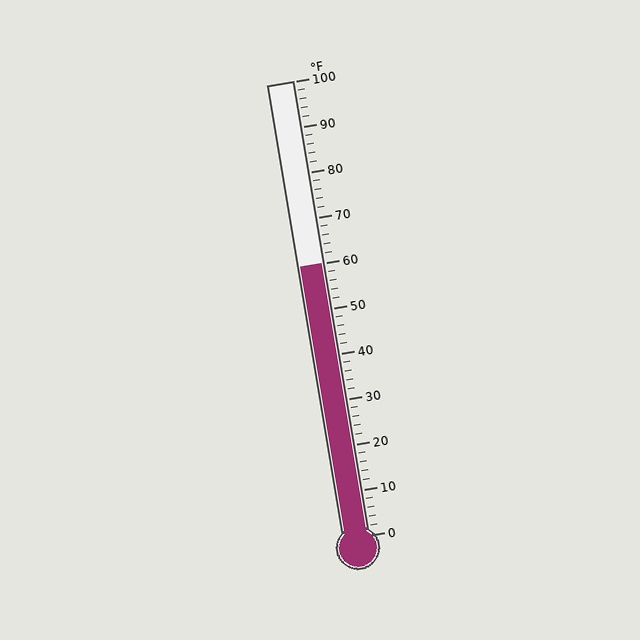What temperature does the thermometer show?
The thermometer shows approximately 60°F.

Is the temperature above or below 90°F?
The temperature is below 90°F.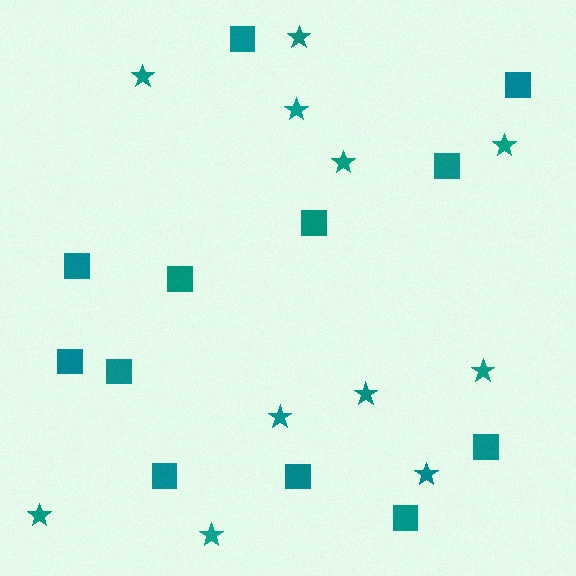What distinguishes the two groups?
There are 2 groups: one group of squares (12) and one group of stars (11).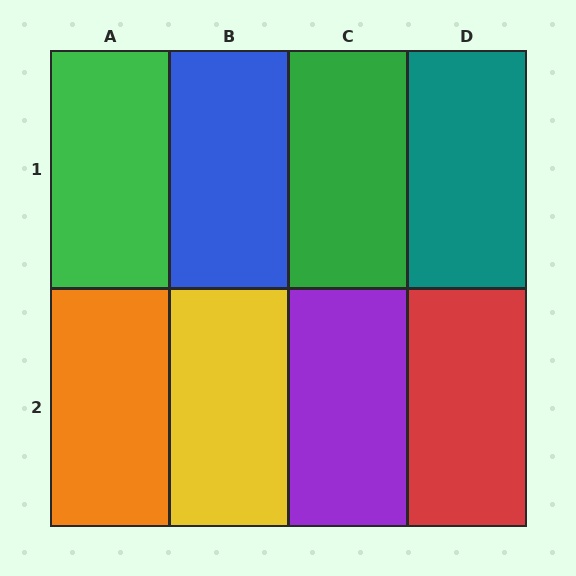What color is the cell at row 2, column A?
Orange.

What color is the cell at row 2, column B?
Yellow.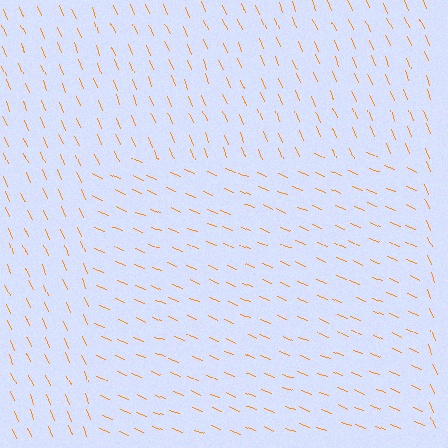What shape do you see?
I see a rectangle.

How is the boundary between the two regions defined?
The boundary is defined purely by a change in line orientation (approximately 45 degrees difference). All lines are the same color and thickness.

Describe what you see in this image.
The image is filled with small orange line segments. A rectangle region in the image has lines oriented differently from the surrounding lines, creating a visible texture boundary.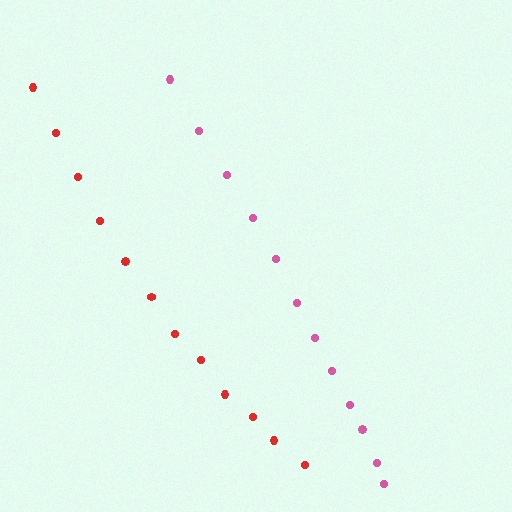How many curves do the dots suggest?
There are 2 distinct paths.